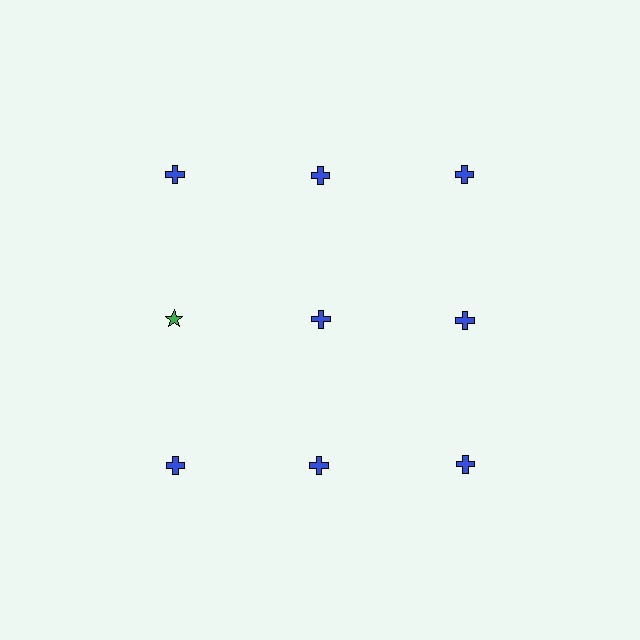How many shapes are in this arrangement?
There are 9 shapes arranged in a grid pattern.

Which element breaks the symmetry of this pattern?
The green star in the second row, leftmost column breaks the symmetry. All other shapes are blue crosses.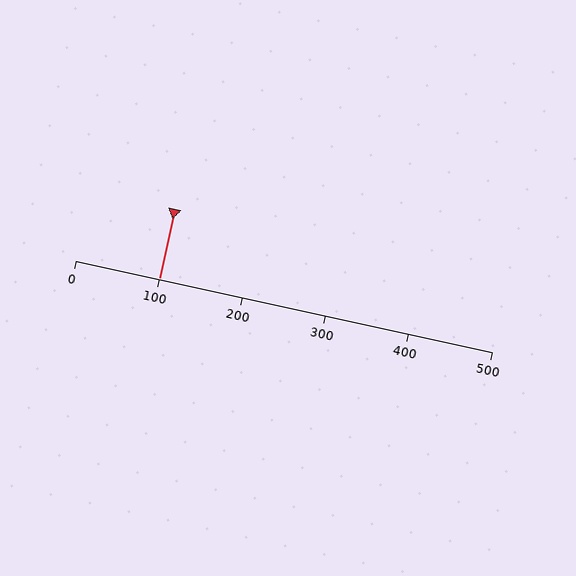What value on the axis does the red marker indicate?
The marker indicates approximately 100.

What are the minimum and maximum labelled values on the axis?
The axis runs from 0 to 500.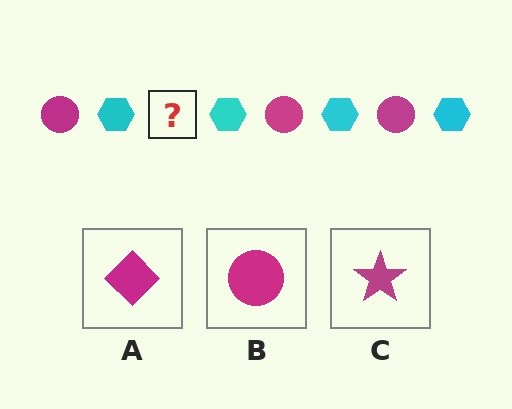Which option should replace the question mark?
Option B.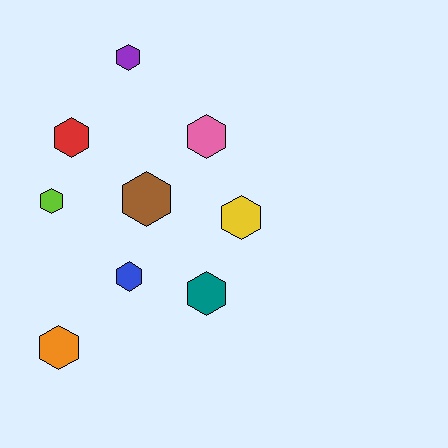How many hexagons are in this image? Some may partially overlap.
There are 9 hexagons.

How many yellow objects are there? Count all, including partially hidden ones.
There is 1 yellow object.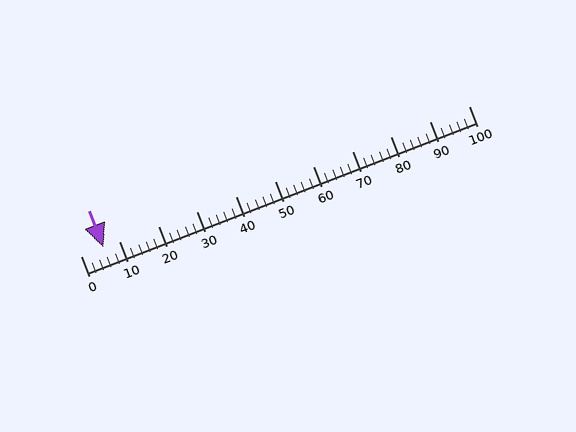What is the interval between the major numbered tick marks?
The major tick marks are spaced 10 units apart.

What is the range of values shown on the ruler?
The ruler shows values from 0 to 100.